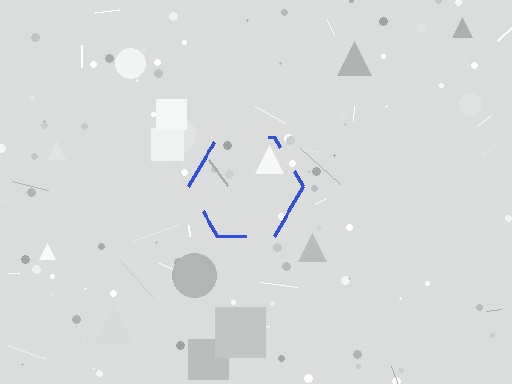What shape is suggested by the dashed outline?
The dashed outline suggests a hexagon.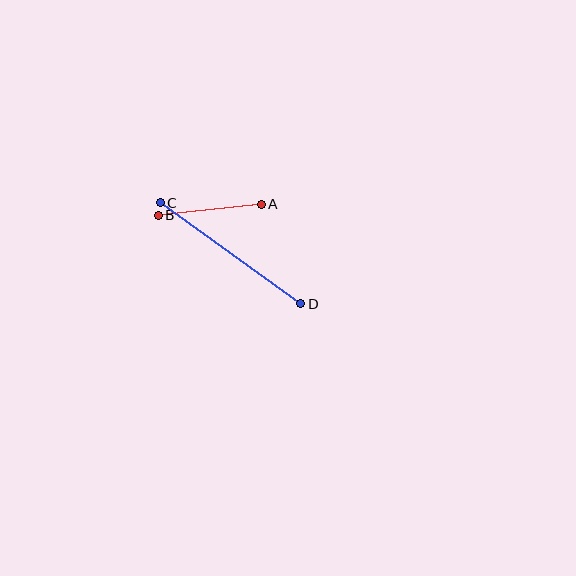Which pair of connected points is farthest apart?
Points C and D are farthest apart.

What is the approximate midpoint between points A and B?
The midpoint is at approximately (210, 210) pixels.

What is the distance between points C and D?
The distance is approximately 173 pixels.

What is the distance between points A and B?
The distance is approximately 104 pixels.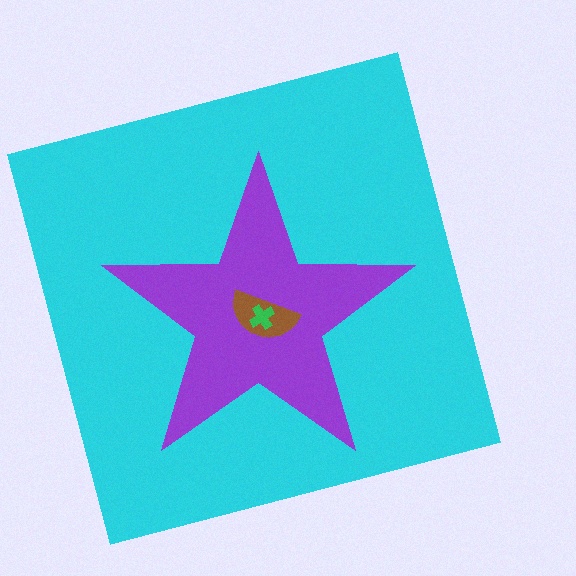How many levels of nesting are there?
4.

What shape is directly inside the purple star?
The brown semicircle.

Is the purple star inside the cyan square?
Yes.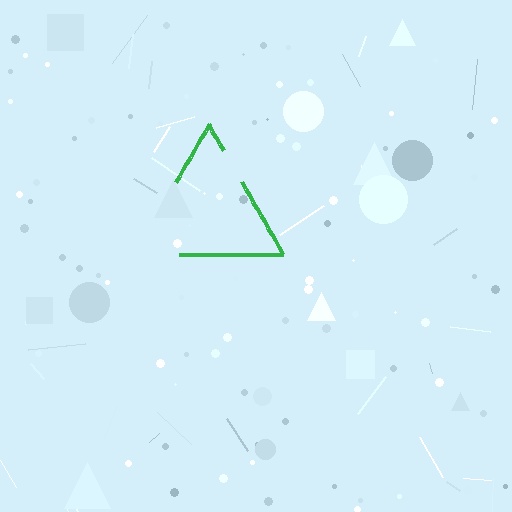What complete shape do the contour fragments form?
The contour fragments form a triangle.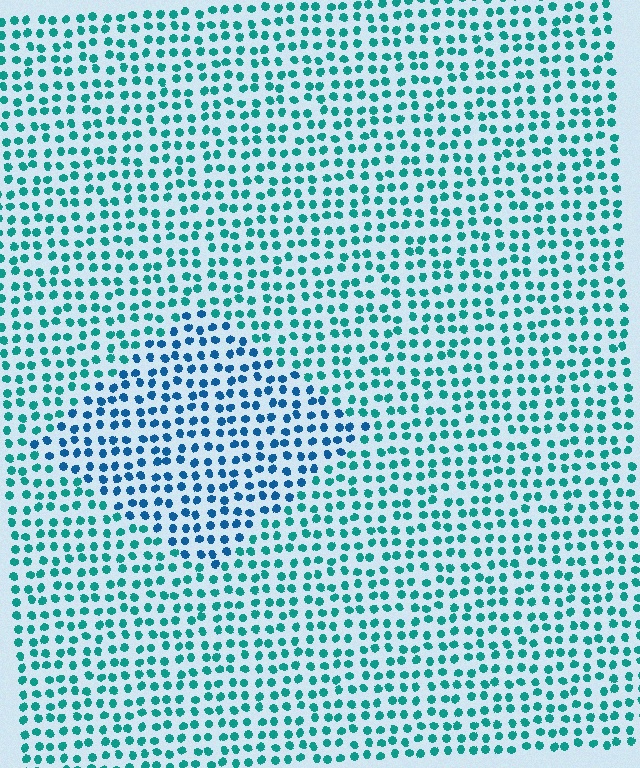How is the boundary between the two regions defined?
The boundary is defined purely by a slight shift in hue (about 33 degrees). Spacing, size, and orientation are identical on both sides.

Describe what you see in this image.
The image is filled with small teal elements in a uniform arrangement. A diamond-shaped region is visible where the elements are tinted to a slightly different hue, forming a subtle color boundary.